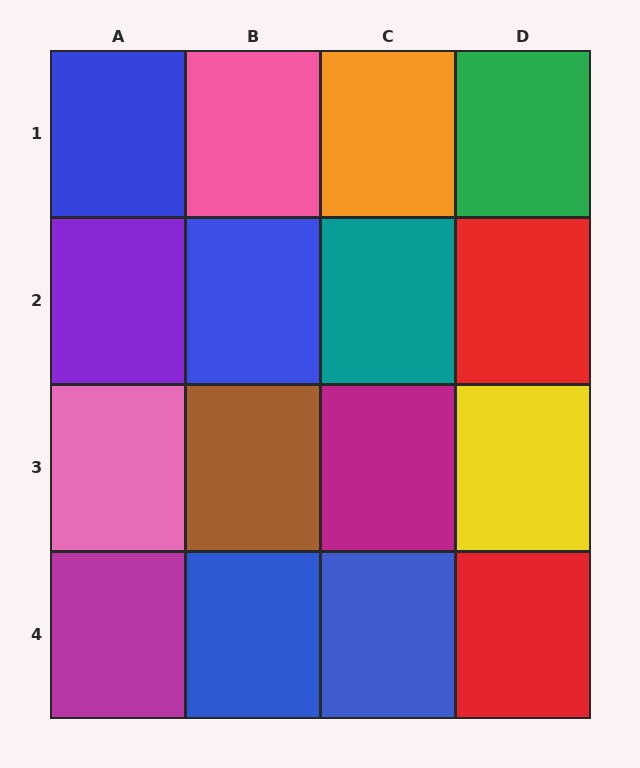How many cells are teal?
1 cell is teal.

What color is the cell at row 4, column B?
Blue.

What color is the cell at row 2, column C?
Teal.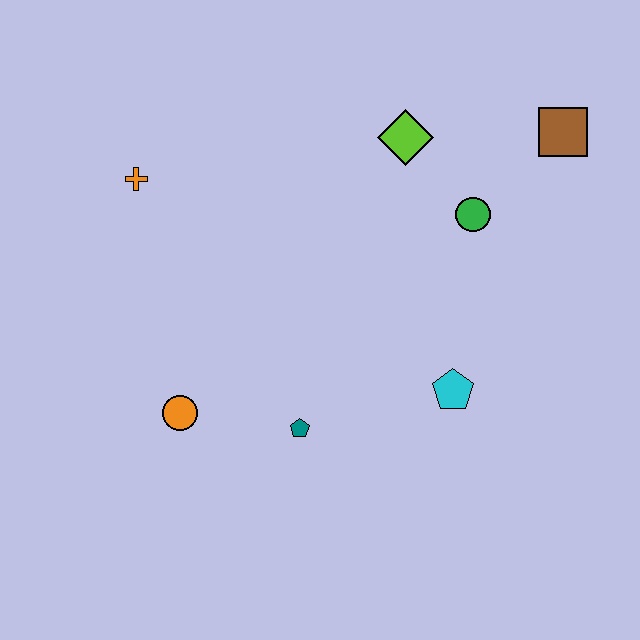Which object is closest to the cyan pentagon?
The teal pentagon is closest to the cyan pentagon.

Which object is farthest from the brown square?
The orange circle is farthest from the brown square.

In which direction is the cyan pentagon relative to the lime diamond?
The cyan pentagon is below the lime diamond.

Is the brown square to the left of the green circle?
No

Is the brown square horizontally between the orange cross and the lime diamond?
No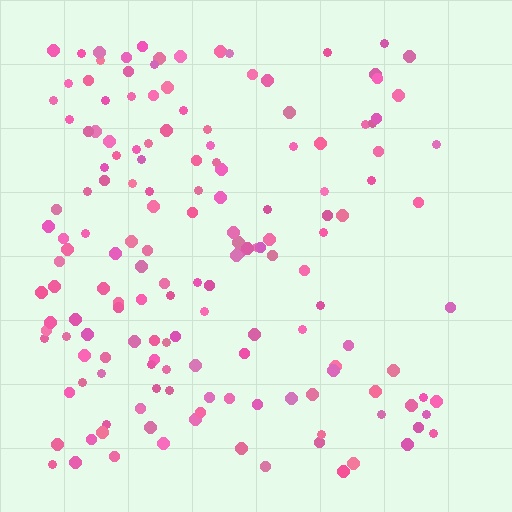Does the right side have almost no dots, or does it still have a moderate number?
Still a moderate number, just noticeably fewer than the left.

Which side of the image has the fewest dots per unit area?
The right.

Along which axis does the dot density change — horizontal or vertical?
Horizontal.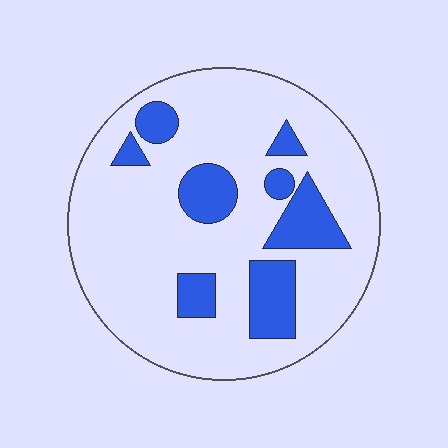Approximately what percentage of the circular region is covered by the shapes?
Approximately 20%.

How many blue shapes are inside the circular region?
8.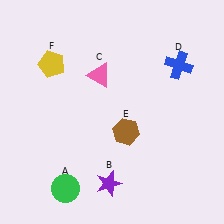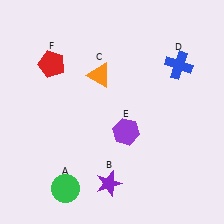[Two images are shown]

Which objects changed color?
C changed from pink to orange. E changed from brown to purple. F changed from yellow to red.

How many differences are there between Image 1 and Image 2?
There are 3 differences between the two images.